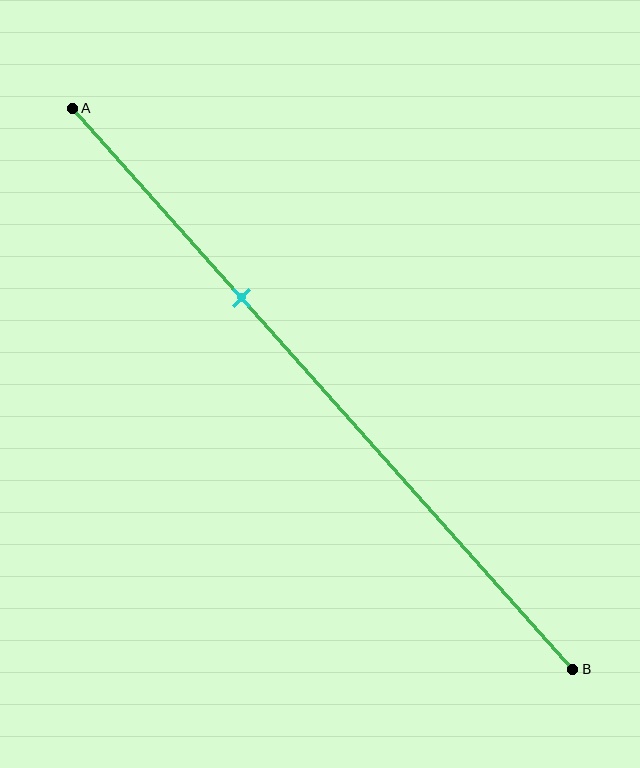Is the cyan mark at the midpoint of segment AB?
No, the mark is at about 35% from A, not at the 50% midpoint.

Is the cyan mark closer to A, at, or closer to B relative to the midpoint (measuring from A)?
The cyan mark is closer to point A than the midpoint of segment AB.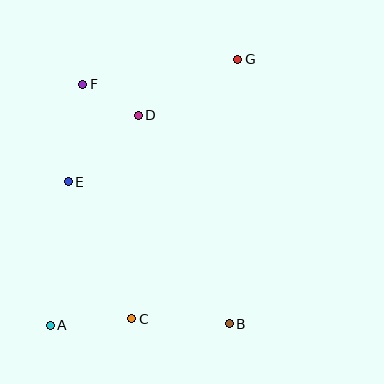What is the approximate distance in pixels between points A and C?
The distance between A and C is approximately 82 pixels.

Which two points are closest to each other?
Points D and F are closest to each other.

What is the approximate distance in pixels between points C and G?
The distance between C and G is approximately 280 pixels.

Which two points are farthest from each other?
Points A and G are farthest from each other.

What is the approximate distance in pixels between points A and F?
The distance between A and F is approximately 244 pixels.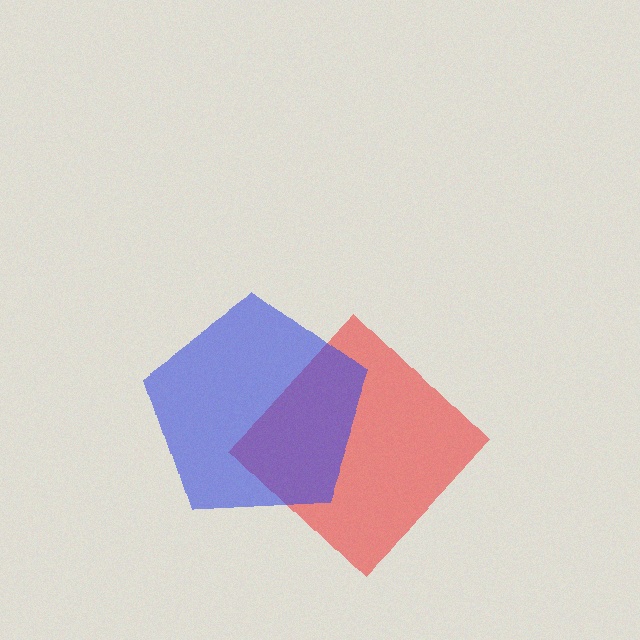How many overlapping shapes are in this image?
There are 2 overlapping shapes in the image.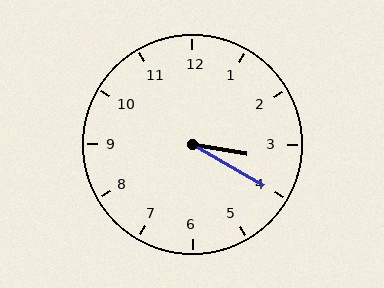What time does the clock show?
3:20.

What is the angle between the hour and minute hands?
Approximately 20 degrees.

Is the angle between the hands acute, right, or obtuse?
It is acute.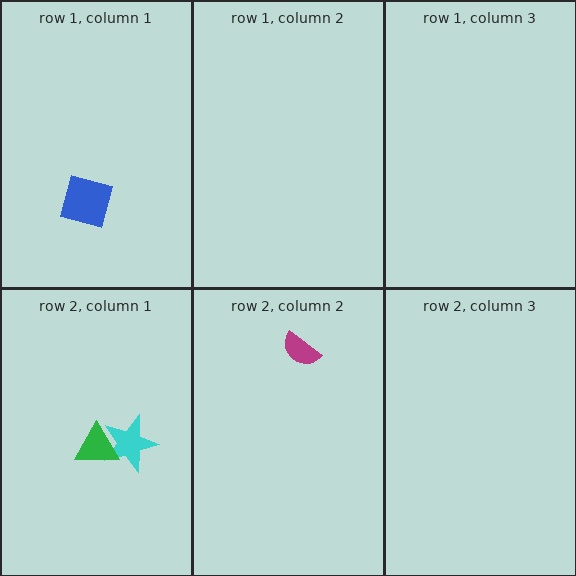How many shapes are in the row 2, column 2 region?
1.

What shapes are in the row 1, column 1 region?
The blue square.